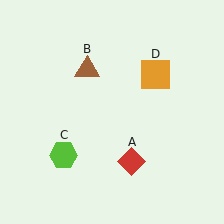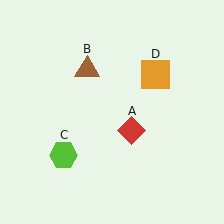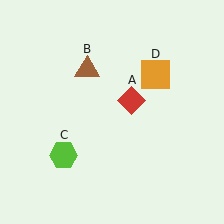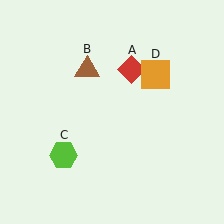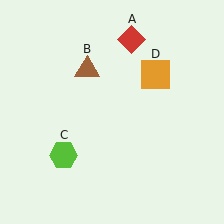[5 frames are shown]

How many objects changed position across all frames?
1 object changed position: red diamond (object A).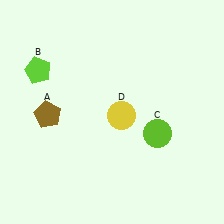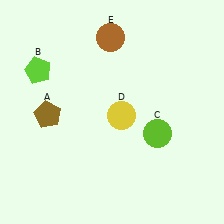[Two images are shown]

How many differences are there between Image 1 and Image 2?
There is 1 difference between the two images.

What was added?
A brown circle (E) was added in Image 2.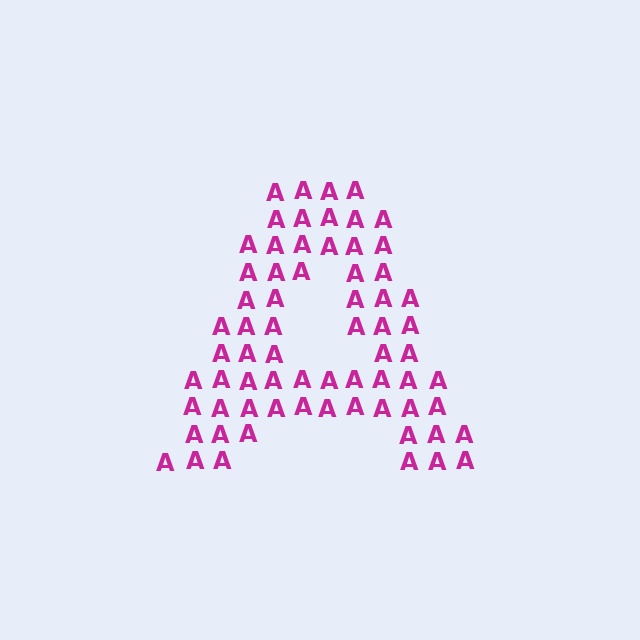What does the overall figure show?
The overall figure shows the letter A.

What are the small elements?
The small elements are letter A's.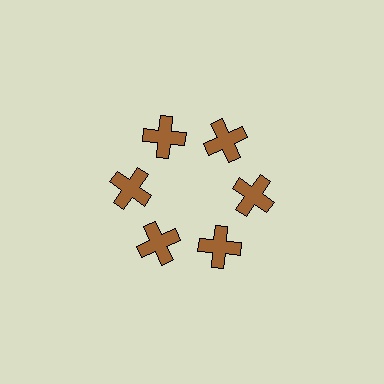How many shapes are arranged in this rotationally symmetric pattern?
There are 6 shapes, arranged in 6 groups of 1.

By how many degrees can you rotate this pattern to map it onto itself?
The pattern maps onto itself every 60 degrees of rotation.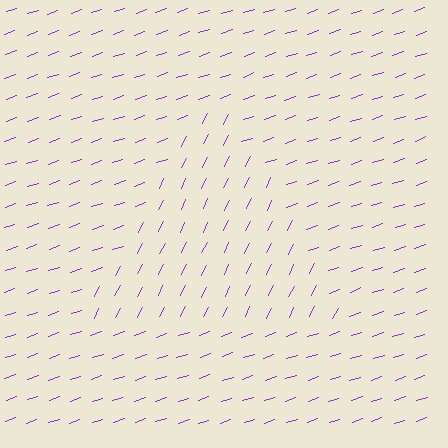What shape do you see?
I see a triangle.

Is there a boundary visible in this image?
Yes, there is a texture boundary formed by a change in line orientation.